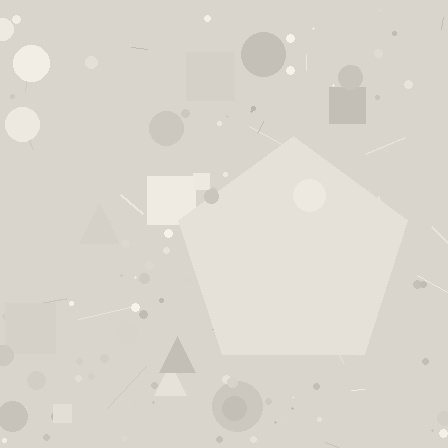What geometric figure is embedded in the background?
A pentagon is embedded in the background.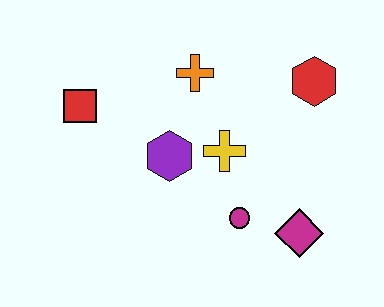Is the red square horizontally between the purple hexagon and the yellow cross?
No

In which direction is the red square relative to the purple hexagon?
The red square is to the left of the purple hexagon.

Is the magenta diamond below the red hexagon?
Yes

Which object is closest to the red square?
The purple hexagon is closest to the red square.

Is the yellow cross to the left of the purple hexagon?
No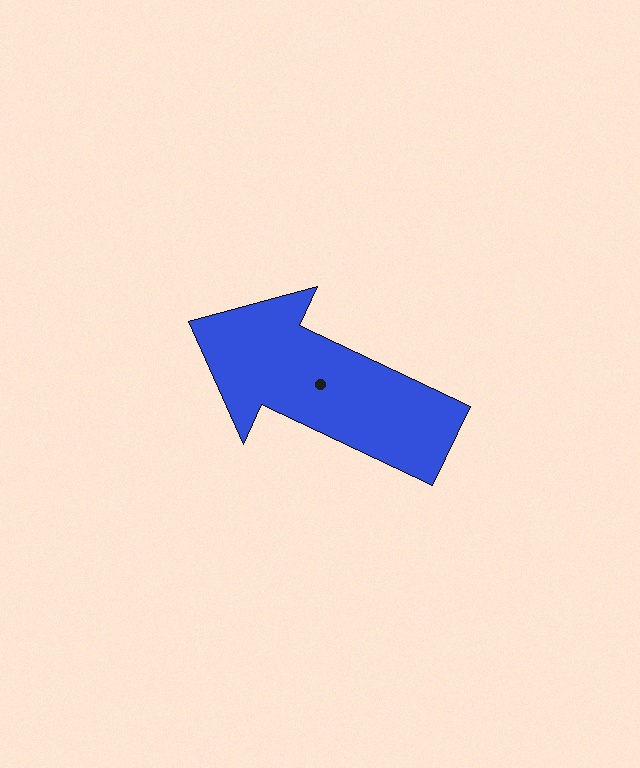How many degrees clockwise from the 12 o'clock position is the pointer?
Approximately 295 degrees.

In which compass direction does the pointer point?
Northwest.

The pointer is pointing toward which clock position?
Roughly 10 o'clock.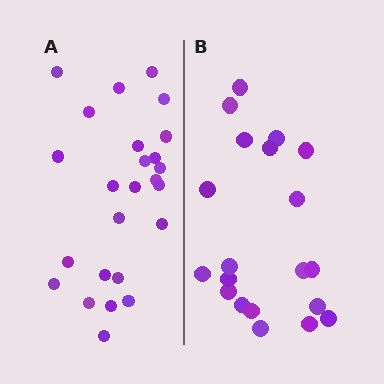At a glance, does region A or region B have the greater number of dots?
Region A (the left region) has more dots.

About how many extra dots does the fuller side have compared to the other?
Region A has about 5 more dots than region B.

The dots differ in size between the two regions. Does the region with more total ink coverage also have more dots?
No. Region B has more total ink coverage because its dots are larger, but region A actually contains more individual dots. Total area can be misleading — the number of items is what matters here.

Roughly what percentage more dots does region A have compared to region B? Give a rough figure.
About 25% more.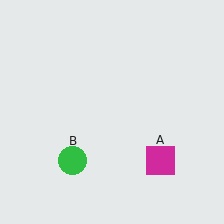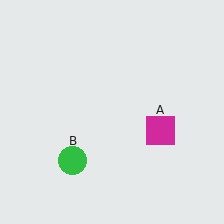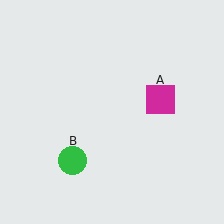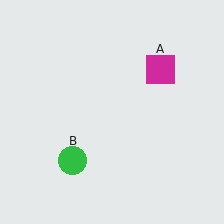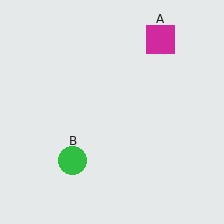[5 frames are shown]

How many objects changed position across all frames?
1 object changed position: magenta square (object A).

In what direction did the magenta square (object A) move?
The magenta square (object A) moved up.